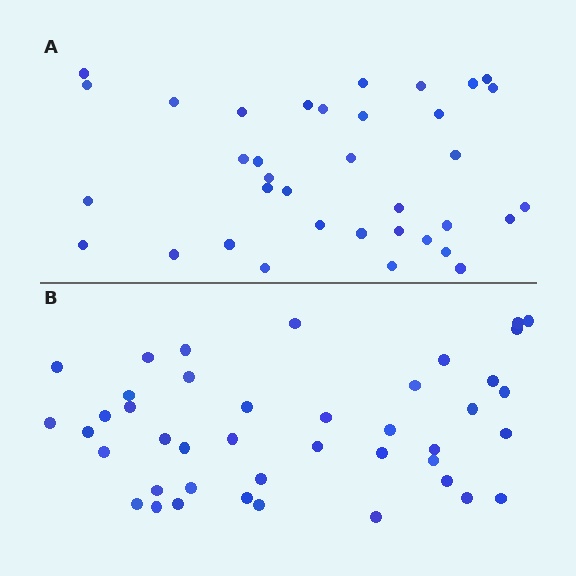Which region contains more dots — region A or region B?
Region B (the bottom region) has more dots.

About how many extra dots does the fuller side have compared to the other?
Region B has about 6 more dots than region A.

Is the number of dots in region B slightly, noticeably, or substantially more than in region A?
Region B has only slightly more — the two regions are fairly close. The ratio is roughly 1.2 to 1.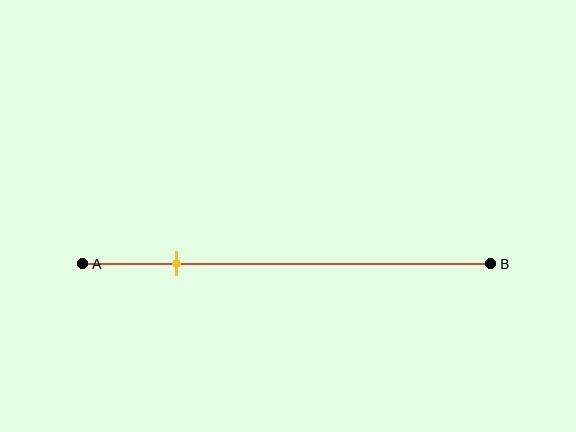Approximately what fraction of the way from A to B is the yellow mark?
The yellow mark is approximately 25% of the way from A to B.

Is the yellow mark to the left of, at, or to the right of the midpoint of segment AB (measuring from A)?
The yellow mark is to the left of the midpoint of segment AB.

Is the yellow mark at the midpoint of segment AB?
No, the mark is at about 25% from A, not at the 50% midpoint.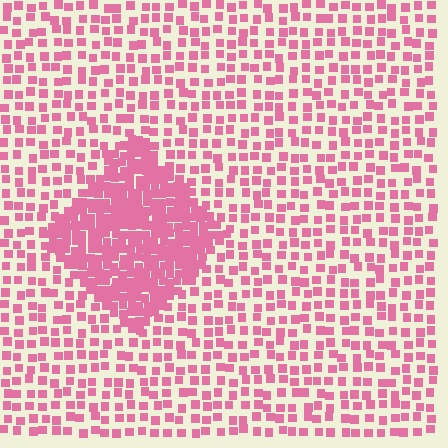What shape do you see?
I see a diamond.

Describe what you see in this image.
The image contains small pink elements arranged at two different densities. A diamond-shaped region is visible where the elements are more densely packed than the surrounding area.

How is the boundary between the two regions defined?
The boundary is defined by a change in element density (approximately 2.5x ratio). All elements are the same color, size, and shape.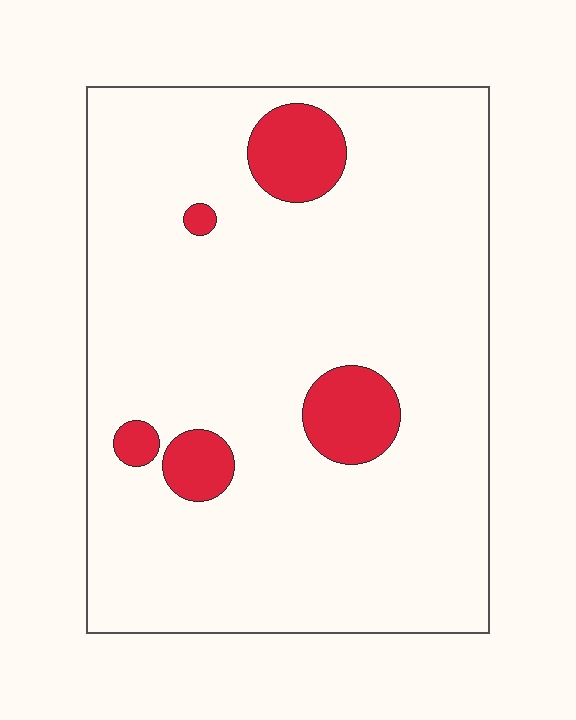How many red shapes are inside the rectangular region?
5.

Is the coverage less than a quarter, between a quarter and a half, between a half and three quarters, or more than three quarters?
Less than a quarter.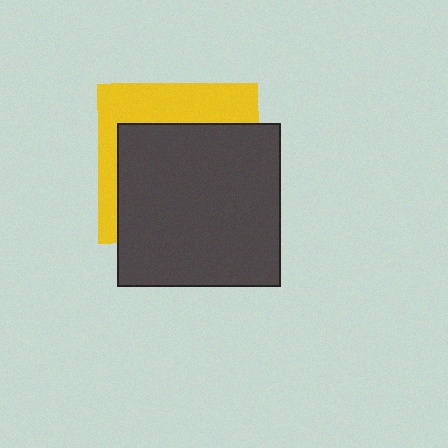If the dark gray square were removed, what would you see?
You would see the complete yellow square.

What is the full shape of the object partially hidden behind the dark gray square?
The partially hidden object is a yellow square.